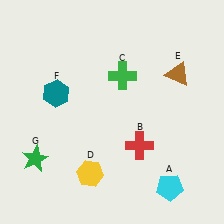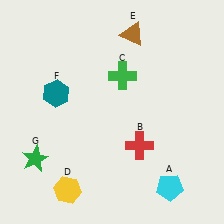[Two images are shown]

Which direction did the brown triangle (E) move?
The brown triangle (E) moved left.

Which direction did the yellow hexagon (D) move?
The yellow hexagon (D) moved left.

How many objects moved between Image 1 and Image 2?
2 objects moved between the two images.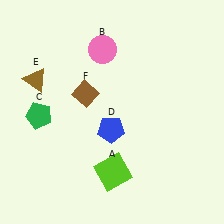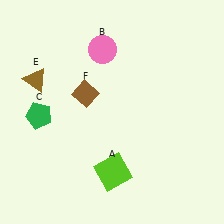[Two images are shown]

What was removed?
The blue pentagon (D) was removed in Image 2.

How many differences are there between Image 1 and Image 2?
There is 1 difference between the two images.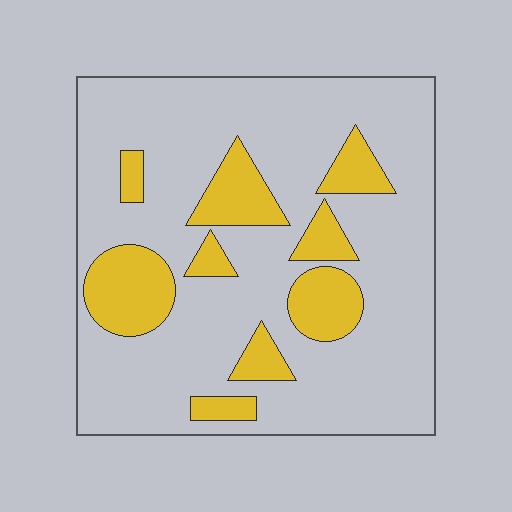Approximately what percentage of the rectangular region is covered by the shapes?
Approximately 20%.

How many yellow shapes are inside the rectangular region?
9.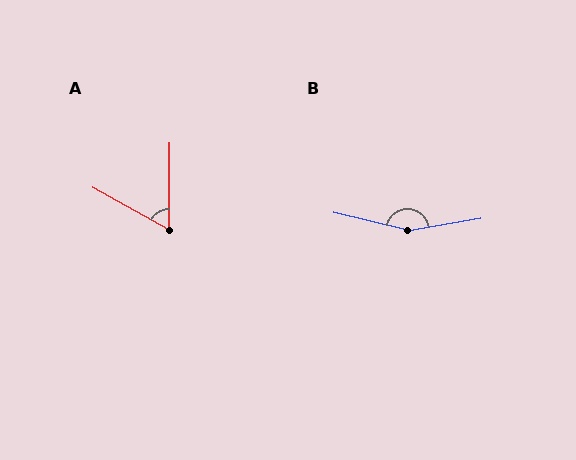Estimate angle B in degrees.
Approximately 157 degrees.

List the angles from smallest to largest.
A (61°), B (157°).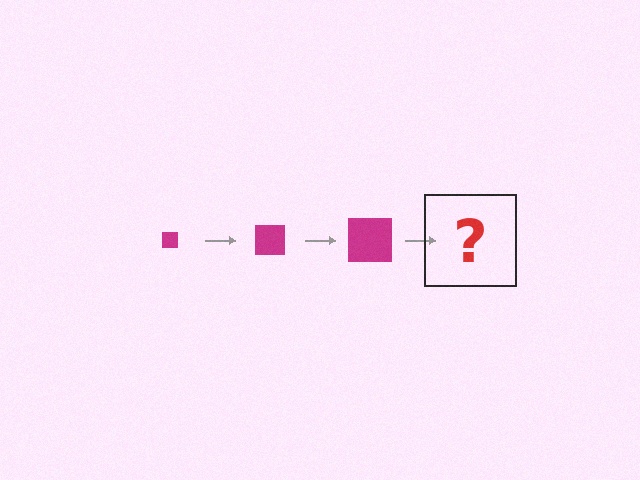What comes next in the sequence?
The next element should be a magenta square, larger than the previous one.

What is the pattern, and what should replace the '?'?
The pattern is that the square gets progressively larger each step. The '?' should be a magenta square, larger than the previous one.